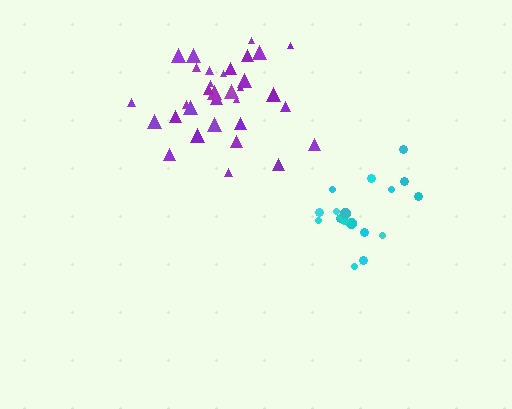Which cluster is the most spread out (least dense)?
Purple.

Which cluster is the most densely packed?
Cyan.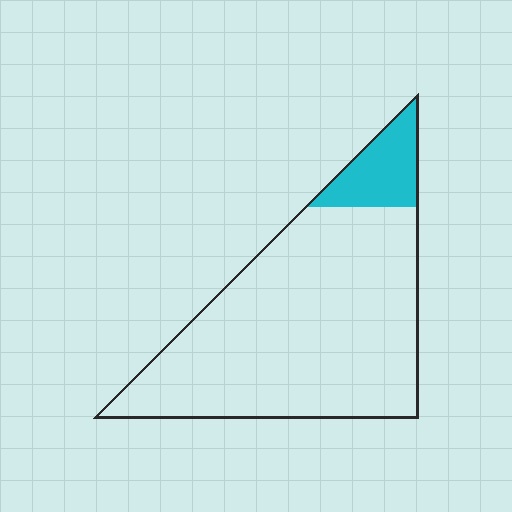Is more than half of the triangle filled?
No.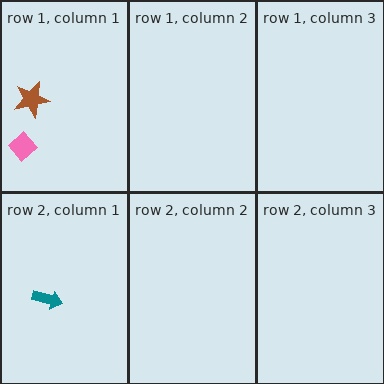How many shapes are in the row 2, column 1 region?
1.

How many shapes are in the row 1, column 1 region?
2.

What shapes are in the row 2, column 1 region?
The teal arrow.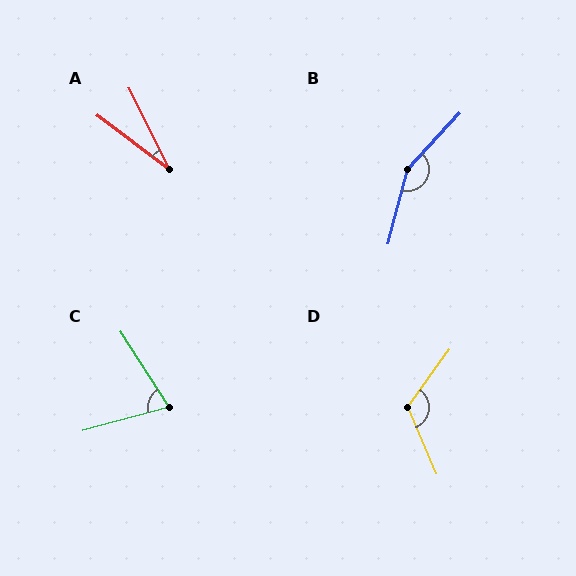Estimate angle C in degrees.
Approximately 72 degrees.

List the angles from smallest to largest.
A (27°), C (72°), D (121°), B (152°).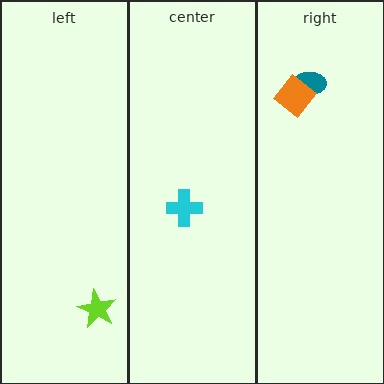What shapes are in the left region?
The lime star.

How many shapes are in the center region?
1.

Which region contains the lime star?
The left region.